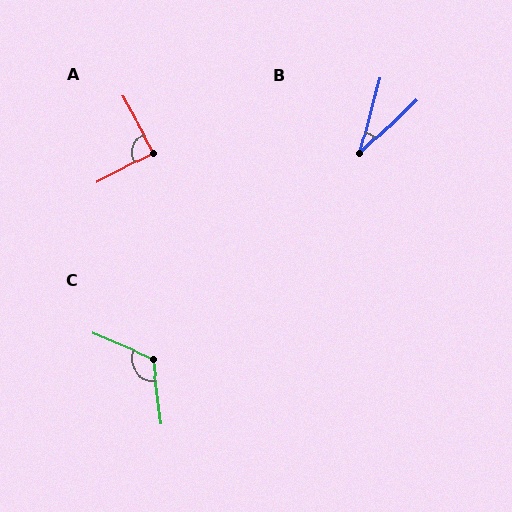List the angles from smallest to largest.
B (32°), A (88°), C (120°).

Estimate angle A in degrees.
Approximately 88 degrees.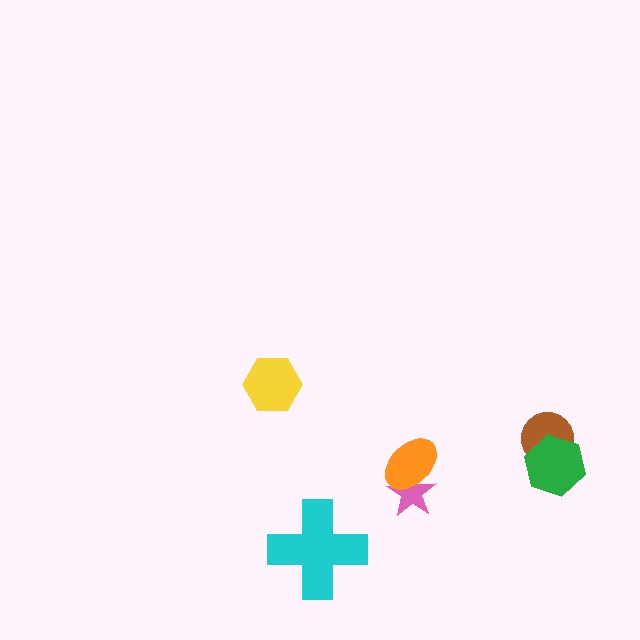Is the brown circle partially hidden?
Yes, it is partially covered by another shape.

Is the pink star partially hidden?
Yes, it is partially covered by another shape.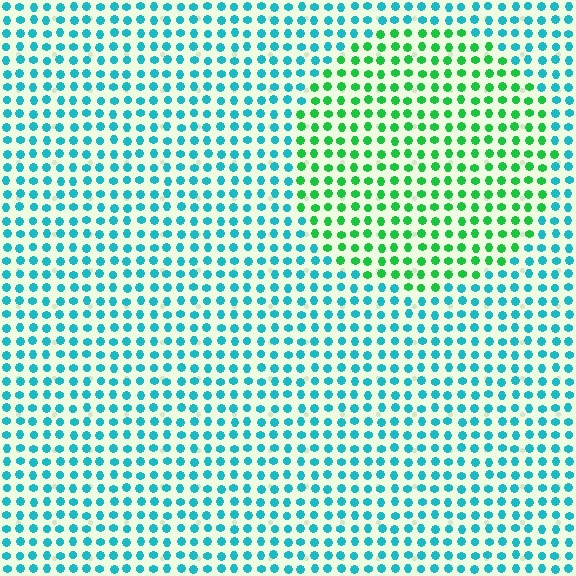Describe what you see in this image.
The image is filled with small cyan elements in a uniform arrangement. A circle-shaped region is visible where the elements are tinted to a slightly different hue, forming a subtle color boundary.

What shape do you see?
I see a circle.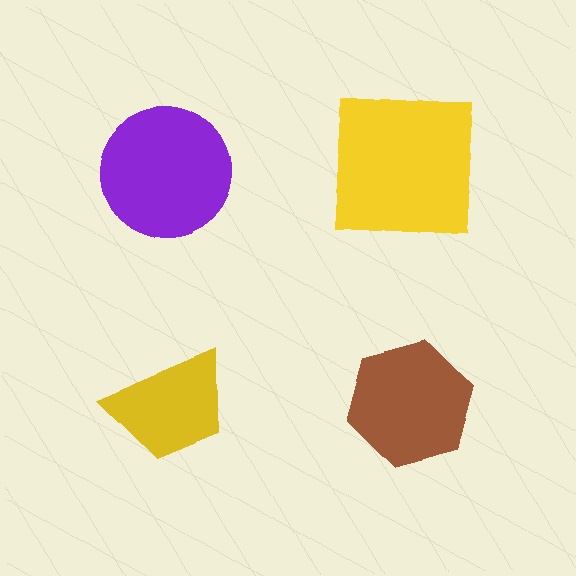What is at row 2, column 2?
A brown hexagon.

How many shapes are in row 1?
2 shapes.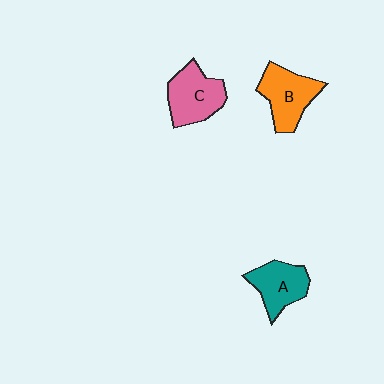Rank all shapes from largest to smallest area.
From largest to smallest: B (orange), C (pink), A (teal).